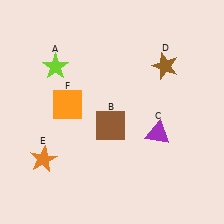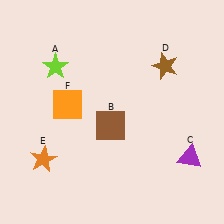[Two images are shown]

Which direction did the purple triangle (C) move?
The purple triangle (C) moved right.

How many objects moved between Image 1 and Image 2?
1 object moved between the two images.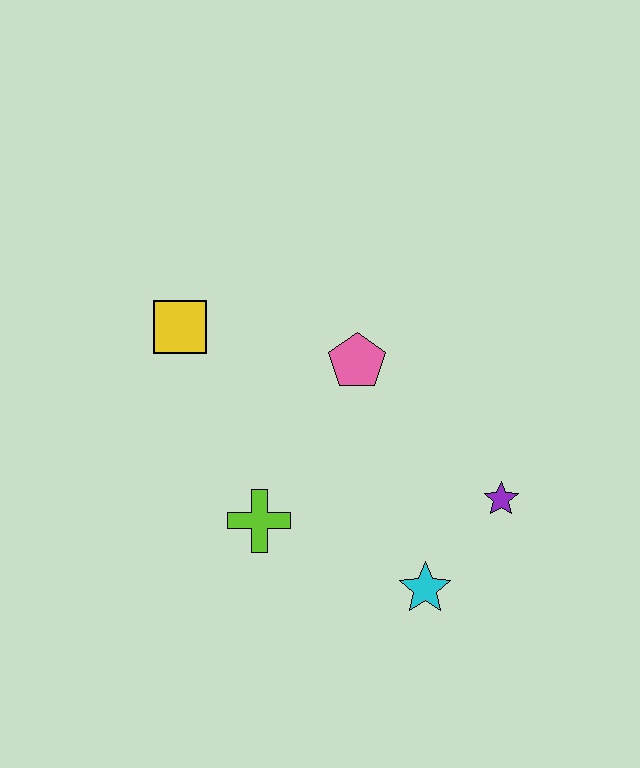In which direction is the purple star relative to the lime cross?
The purple star is to the right of the lime cross.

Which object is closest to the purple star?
The cyan star is closest to the purple star.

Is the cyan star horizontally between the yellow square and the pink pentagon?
No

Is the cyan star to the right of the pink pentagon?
Yes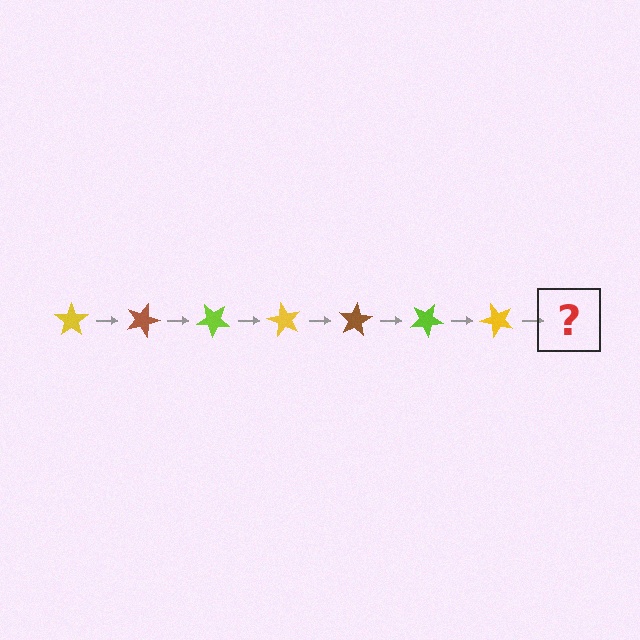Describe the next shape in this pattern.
It should be a brown star, rotated 140 degrees from the start.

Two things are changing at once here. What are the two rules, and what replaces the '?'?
The two rules are that it rotates 20 degrees each step and the color cycles through yellow, brown, and lime. The '?' should be a brown star, rotated 140 degrees from the start.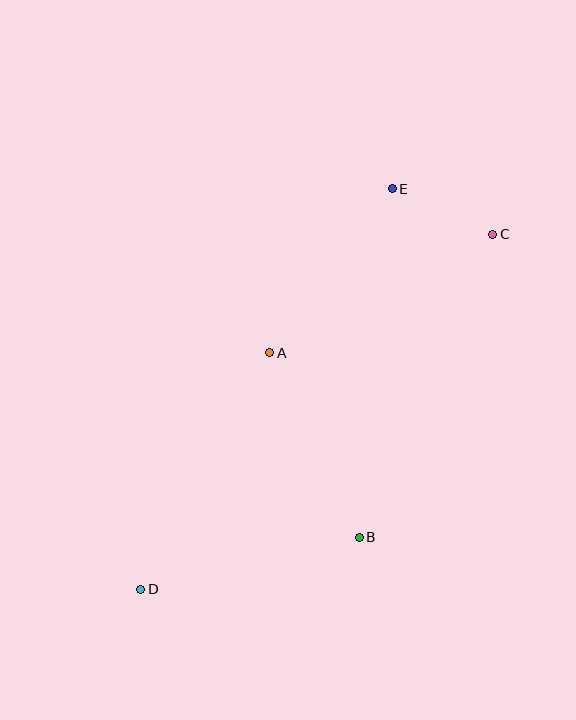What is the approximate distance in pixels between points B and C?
The distance between B and C is approximately 331 pixels.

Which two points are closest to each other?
Points C and E are closest to each other.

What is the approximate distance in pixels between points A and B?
The distance between A and B is approximately 205 pixels.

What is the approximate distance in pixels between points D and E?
The distance between D and E is approximately 473 pixels.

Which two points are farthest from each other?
Points C and D are farthest from each other.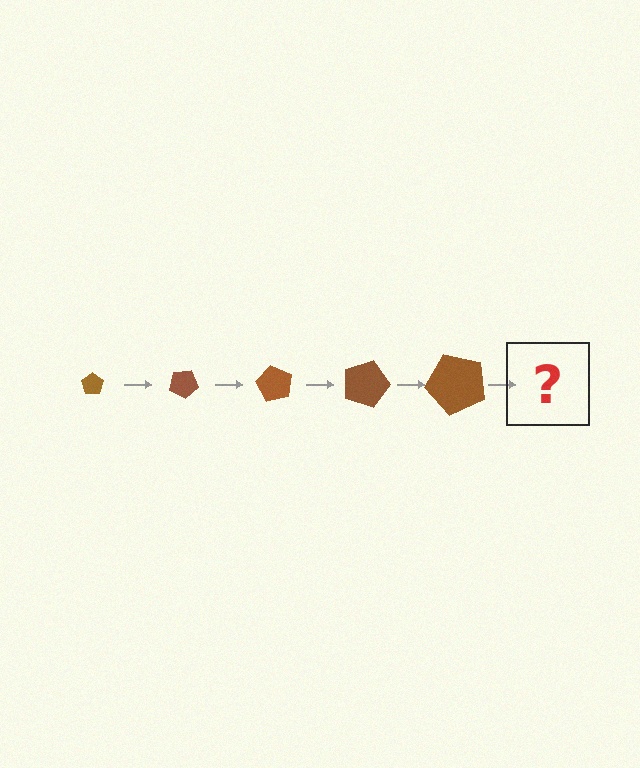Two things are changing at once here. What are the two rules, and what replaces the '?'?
The two rules are that the pentagon grows larger each step and it rotates 30 degrees each step. The '?' should be a pentagon, larger than the previous one and rotated 150 degrees from the start.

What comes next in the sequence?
The next element should be a pentagon, larger than the previous one and rotated 150 degrees from the start.